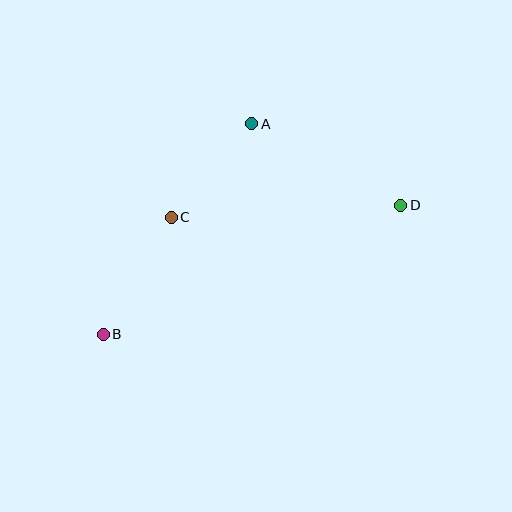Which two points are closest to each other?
Points A and C are closest to each other.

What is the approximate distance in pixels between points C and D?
The distance between C and D is approximately 230 pixels.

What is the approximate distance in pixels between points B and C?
The distance between B and C is approximately 136 pixels.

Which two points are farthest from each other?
Points B and D are farthest from each other.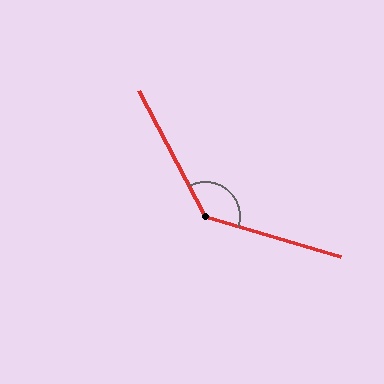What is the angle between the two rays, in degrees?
Approximately 134 degrees.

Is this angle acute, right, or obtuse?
It is obtuse.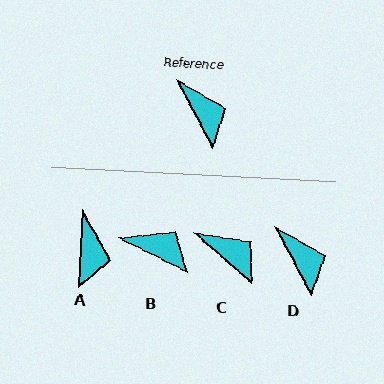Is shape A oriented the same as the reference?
No, it is off by about 31 degrees.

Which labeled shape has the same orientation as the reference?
D.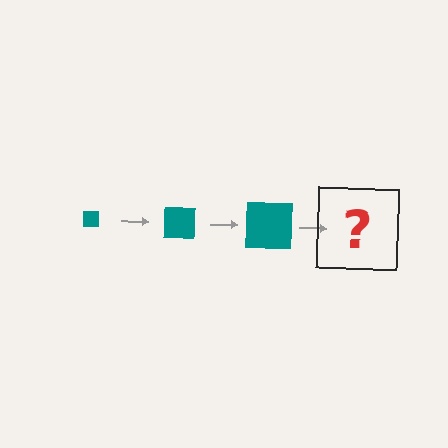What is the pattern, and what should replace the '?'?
The pattern is that the square gets progressively larger each step. The '?' should be a teal square, larger than the previous one.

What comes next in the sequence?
The next element should be a teal square, larger than the previous one.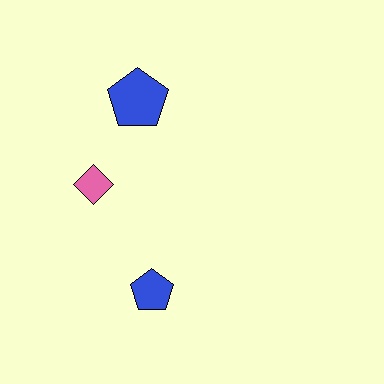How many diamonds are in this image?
There is 1 diamond.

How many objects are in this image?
There are 3 objects.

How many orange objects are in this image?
There are no orange objects.